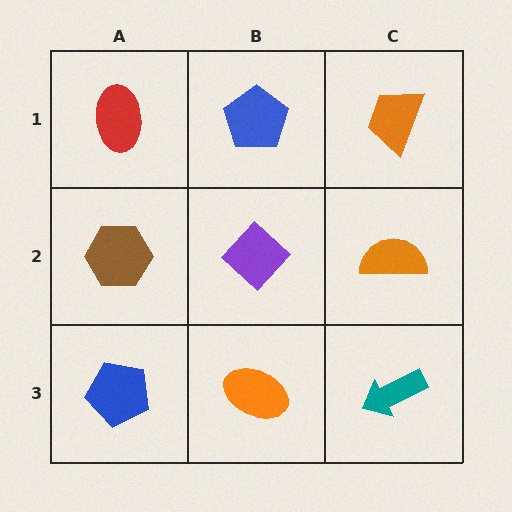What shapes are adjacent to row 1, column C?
An orange semicircle (row 2, column C), a blue pentagon (row 1, column B).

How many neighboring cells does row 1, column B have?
3.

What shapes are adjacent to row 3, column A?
A brown hexagon (row 2, column A), an orange ellipse (row 3, column B).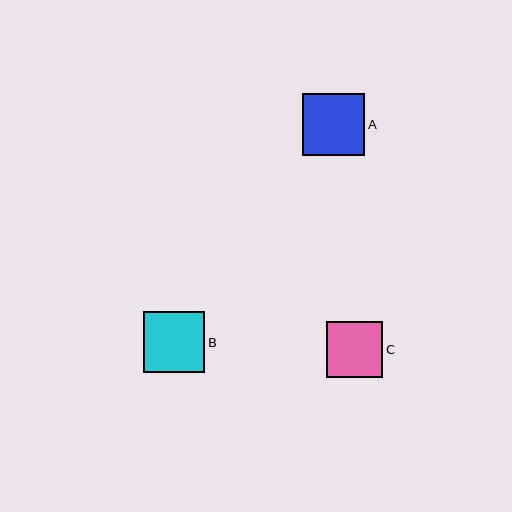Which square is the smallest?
Square C is the smallest with a size of approximately 56 pixels.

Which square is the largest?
Square A is the largest with a size of approximately 62 pixels.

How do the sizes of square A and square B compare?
Square A and square B are approximately the same size.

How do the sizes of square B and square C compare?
Square B and square C are approximately the same size.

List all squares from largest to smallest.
From largest to smallest: A, B, C.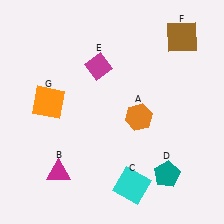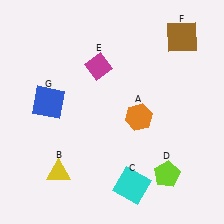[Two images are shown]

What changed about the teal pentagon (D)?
In Image 1, D is teal. In Image 2, it changed to lime.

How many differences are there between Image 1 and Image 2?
There are 3 differences between the two images.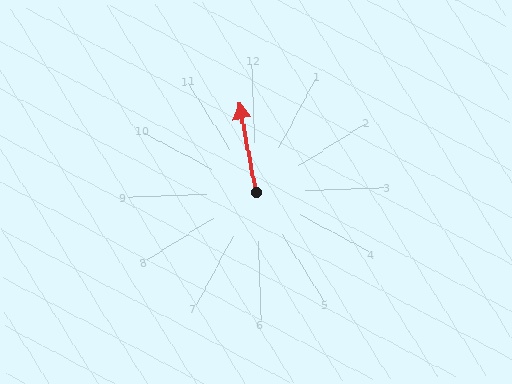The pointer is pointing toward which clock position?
Roughly 12 o'clock.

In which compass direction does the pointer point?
North.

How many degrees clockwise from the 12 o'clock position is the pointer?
Approximately 351 degrees.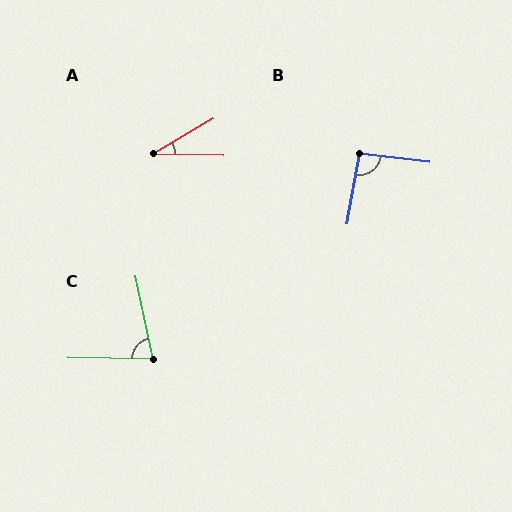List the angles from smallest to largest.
A (31°), C (77°), B (93°).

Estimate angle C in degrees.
Approximately 77 degrees.